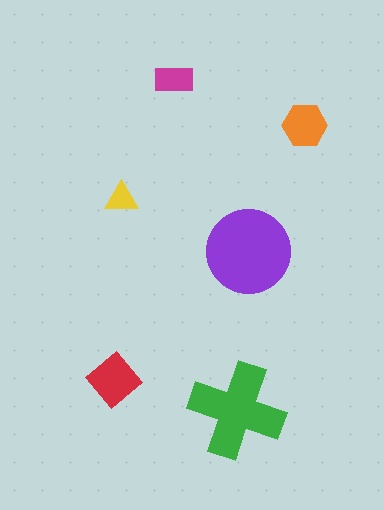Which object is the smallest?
The yellow triangle.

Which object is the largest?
The purple circle.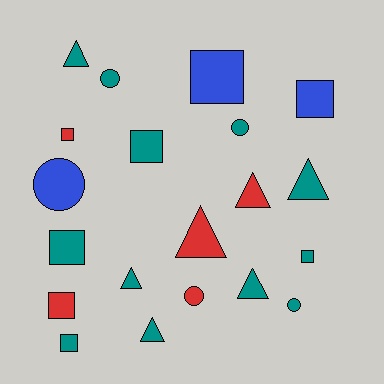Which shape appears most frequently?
Square, with 8 objects.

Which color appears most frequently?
Teal, with 12 objects.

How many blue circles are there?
There is 1 blue circle.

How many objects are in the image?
There are 20 objects.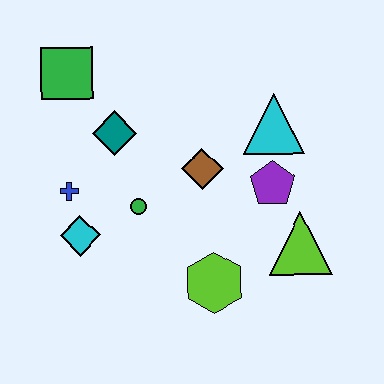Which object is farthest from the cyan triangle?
The cyan diamond is farthest from the cyan triangle.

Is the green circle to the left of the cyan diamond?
No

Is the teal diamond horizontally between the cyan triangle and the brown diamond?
No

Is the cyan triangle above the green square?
No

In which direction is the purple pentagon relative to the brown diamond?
The purple pentagon is to the right of the brown diamond.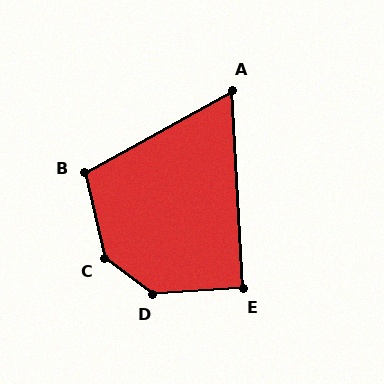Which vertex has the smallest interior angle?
A, at approximately 64 degrees.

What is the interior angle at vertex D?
Approximately 140 degrees (obtuse).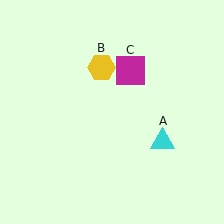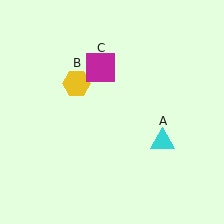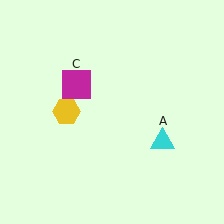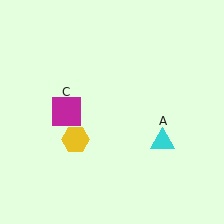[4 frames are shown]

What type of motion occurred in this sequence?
The yellow hexagon (object B), magenta square (object C) rotated counterclockwise around the center of the scene.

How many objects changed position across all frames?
2 objects changed position: yellow hexagon (object B), magenta square (object C).